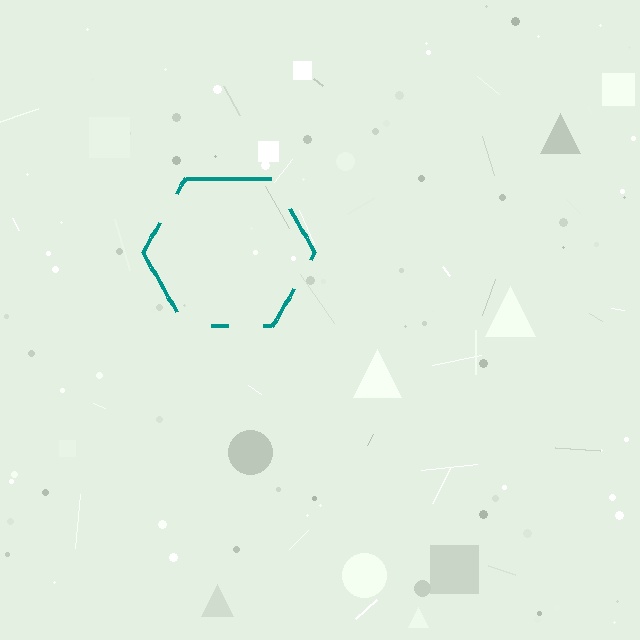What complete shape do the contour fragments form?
The contour fragments form a hexagon.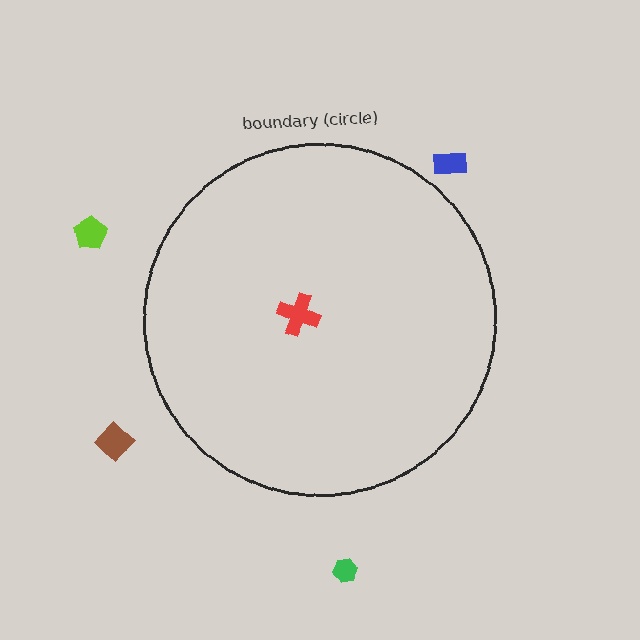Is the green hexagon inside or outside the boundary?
Outside.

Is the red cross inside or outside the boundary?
Inside.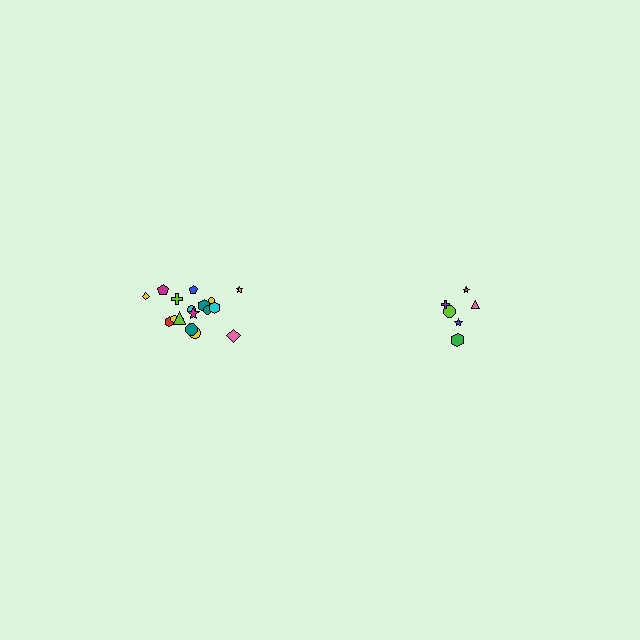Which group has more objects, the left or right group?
The left group.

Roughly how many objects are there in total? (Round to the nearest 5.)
Roughly 25 objects in total.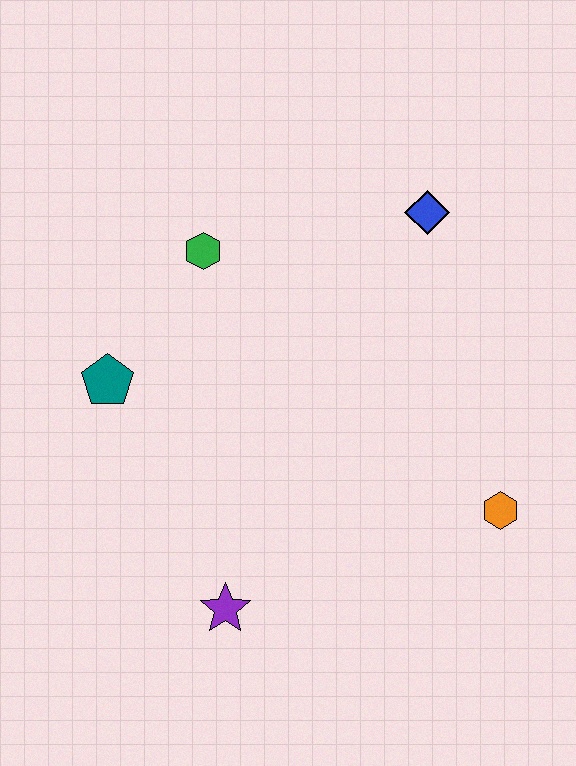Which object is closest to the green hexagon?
The teal pentagon is closest to the green hexagon.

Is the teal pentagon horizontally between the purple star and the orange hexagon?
No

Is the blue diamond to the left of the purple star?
No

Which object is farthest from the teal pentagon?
The orange hexagon is farthest from the teal pentagon.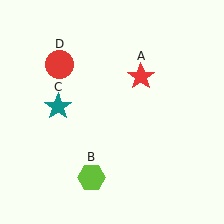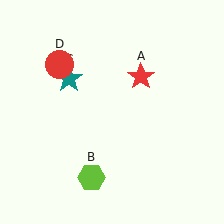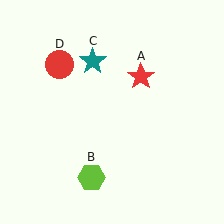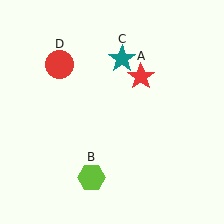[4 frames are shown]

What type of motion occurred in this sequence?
The teal star (object C) rotated clockwise around the center of the scene.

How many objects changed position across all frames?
1 object changed position: teal star (object C).